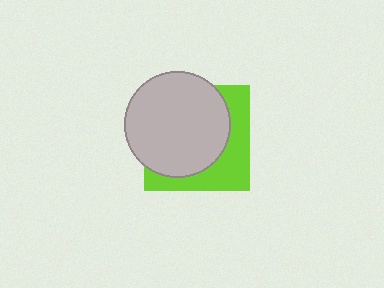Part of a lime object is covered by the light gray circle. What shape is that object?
It is a square.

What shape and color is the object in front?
The object in front is a light gray circle.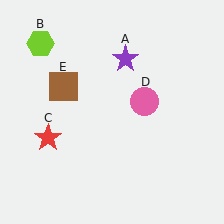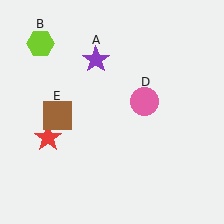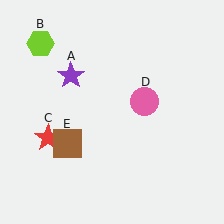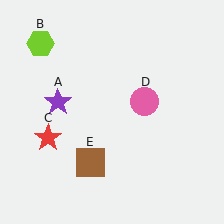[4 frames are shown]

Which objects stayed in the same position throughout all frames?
Lime hexagon (object B) and red star (object C) and pink circle (object D) remained stationary.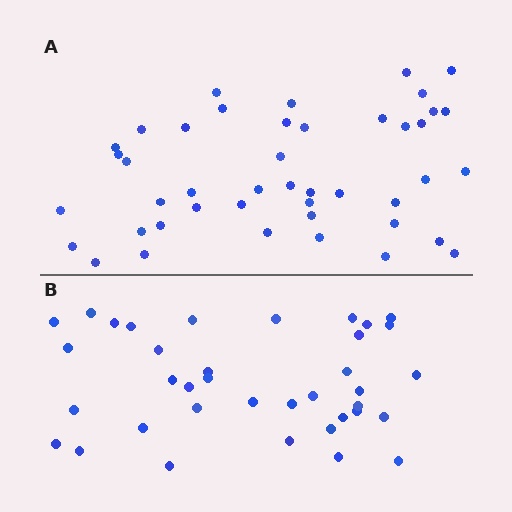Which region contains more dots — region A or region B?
Region A (the top region) has more dots.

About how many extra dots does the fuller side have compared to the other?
Region A has roughly 8 or so more dots than region B.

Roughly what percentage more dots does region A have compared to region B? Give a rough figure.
About 20% more.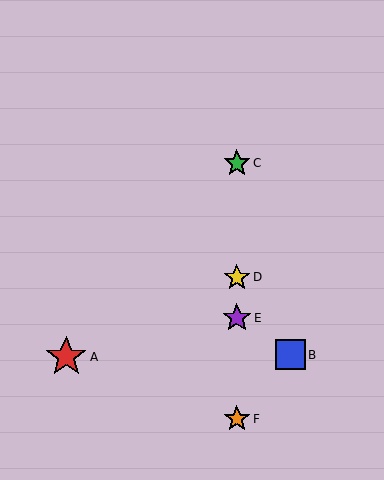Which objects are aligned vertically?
Objects C, D, E, F are aligned vertically.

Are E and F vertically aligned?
Yes, both are at x≈237.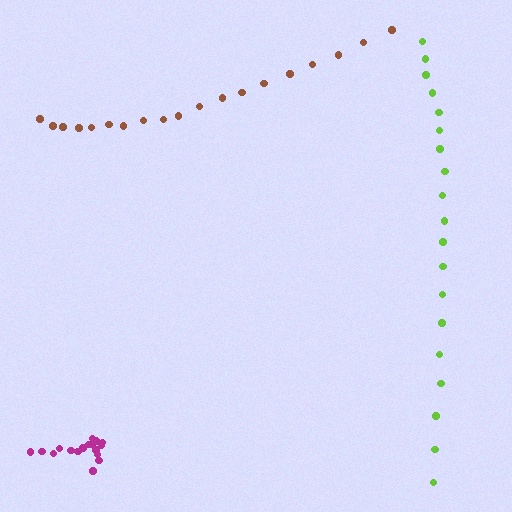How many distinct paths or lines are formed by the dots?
There are 3 distinct paths.